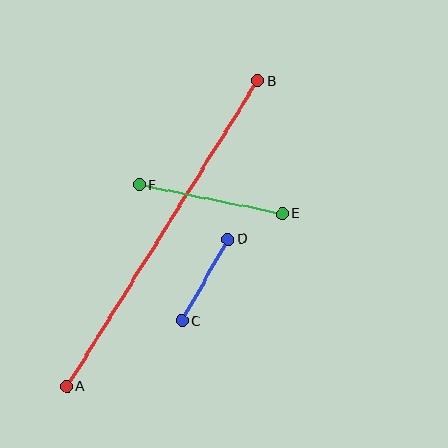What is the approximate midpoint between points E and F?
The midpoint is at approximately (211, 199) pixels.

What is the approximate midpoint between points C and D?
The midpoint is at approximately (205, 280) pixels.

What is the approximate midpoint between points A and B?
The midpoint is at approximately (162, 234) pixels.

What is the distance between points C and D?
The distance is approximately 94 pixels.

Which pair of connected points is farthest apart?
Points A and B are farthest apart.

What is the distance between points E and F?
The distance is approximately 146 pixels.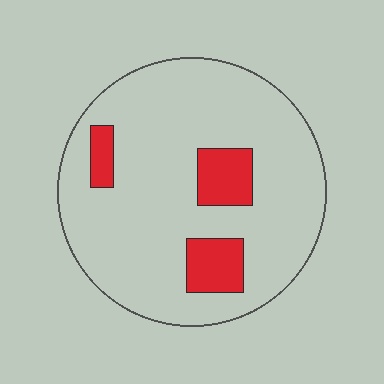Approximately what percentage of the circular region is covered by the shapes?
Approximately 15%.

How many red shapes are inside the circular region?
3.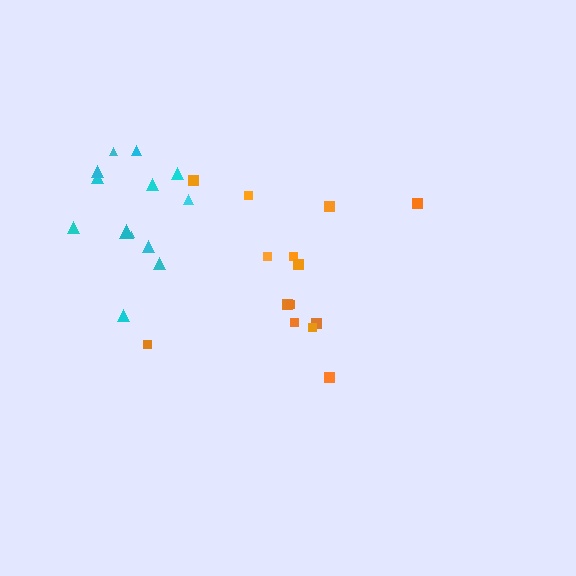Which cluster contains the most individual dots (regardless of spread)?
Orange (14).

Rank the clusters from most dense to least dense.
cyan, orange.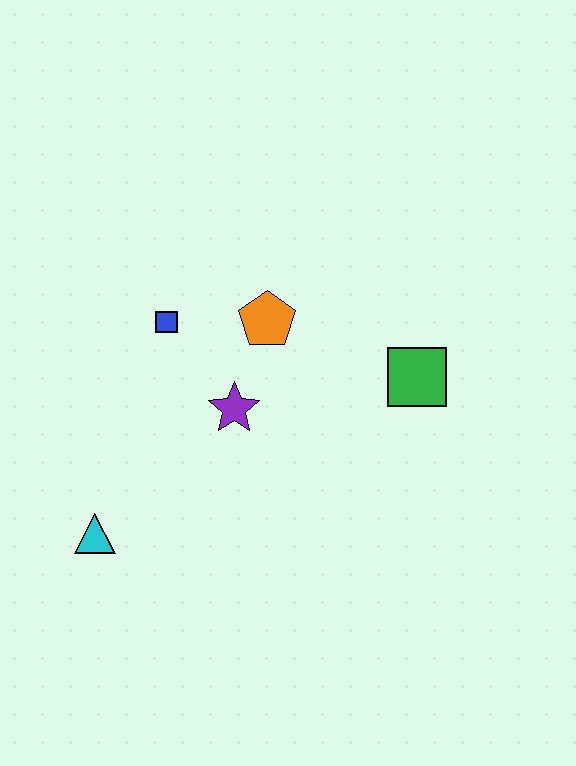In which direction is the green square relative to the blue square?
The green square is to the right of the blue square.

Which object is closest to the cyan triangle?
The purple star is closest to the cyan triangle.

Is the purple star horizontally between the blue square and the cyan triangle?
No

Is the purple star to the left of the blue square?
No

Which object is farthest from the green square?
The cyan triangle is farthest from the green square.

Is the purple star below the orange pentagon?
Yes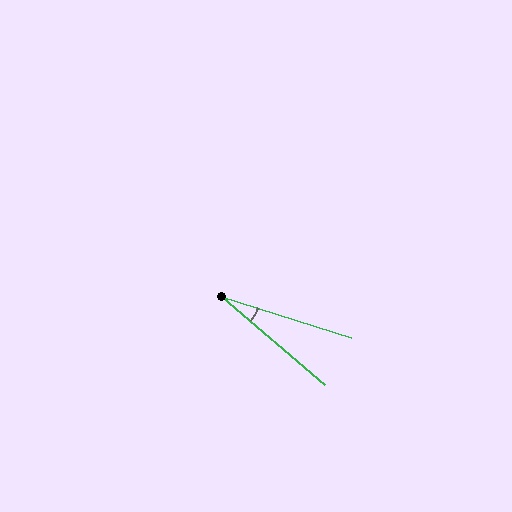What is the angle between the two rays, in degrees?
Approximately 23 degrees.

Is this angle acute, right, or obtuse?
It is acute.